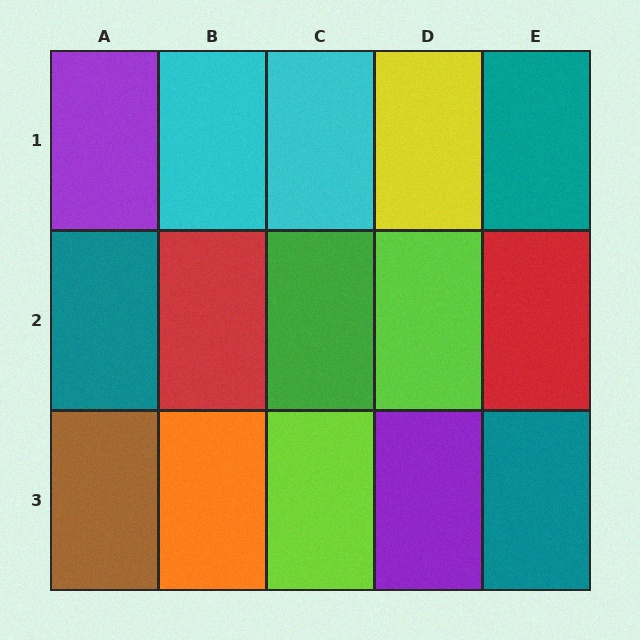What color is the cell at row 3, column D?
Purple.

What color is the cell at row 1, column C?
Cyan.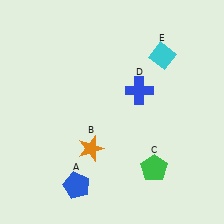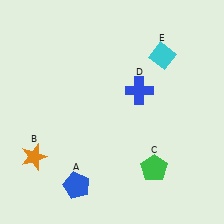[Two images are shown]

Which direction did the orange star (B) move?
The orange star (B) moved left.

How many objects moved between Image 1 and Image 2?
1 object moved between the two images.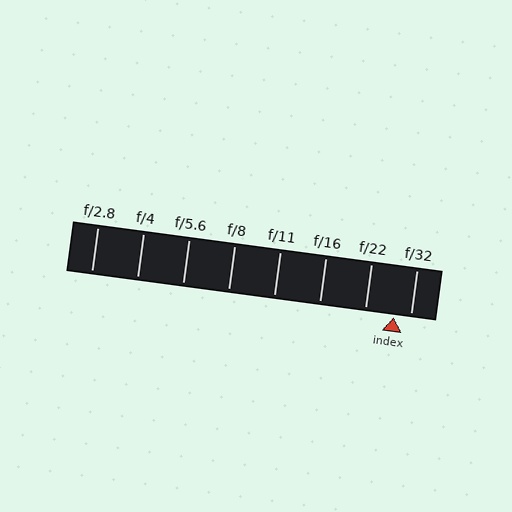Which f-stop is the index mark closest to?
The index mark is closest to f/32.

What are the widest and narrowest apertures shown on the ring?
The widest aperture shown is f/2.8 and the narrowest is f/32.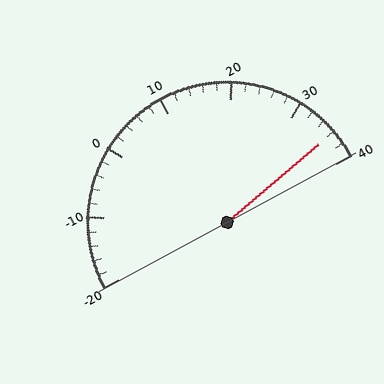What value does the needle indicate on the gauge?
The needle indicates approximately 36.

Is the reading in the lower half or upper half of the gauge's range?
The reading is in the upper half of the range (-20 to 40).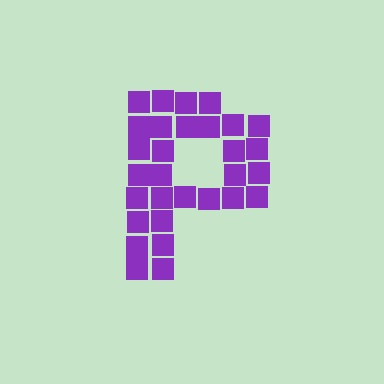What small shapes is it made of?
It is made of small squares.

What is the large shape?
The large shape is the letter P.